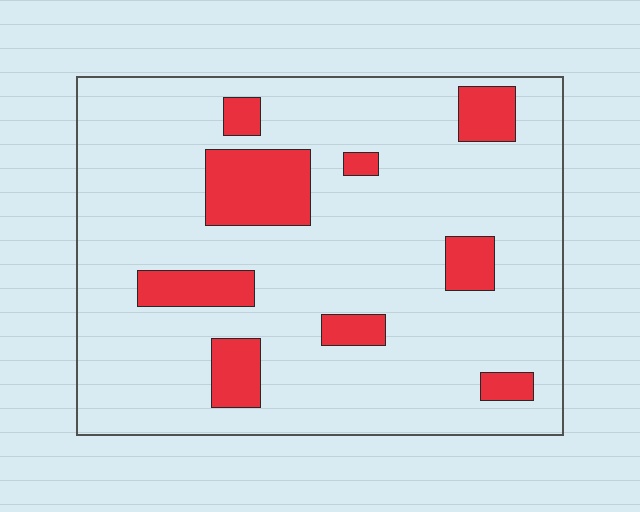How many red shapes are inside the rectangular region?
9.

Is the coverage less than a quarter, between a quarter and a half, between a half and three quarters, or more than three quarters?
Less than a quarter.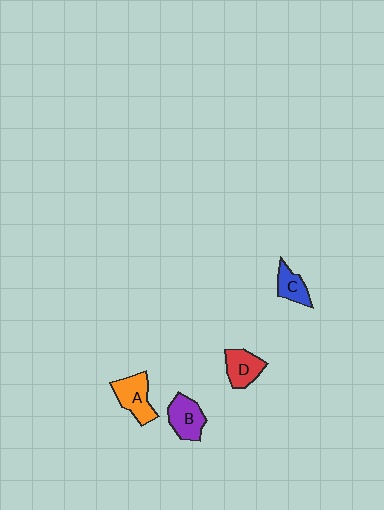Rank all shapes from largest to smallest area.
From largest to smallest: A (orange), B (purple), D (red), C (blue).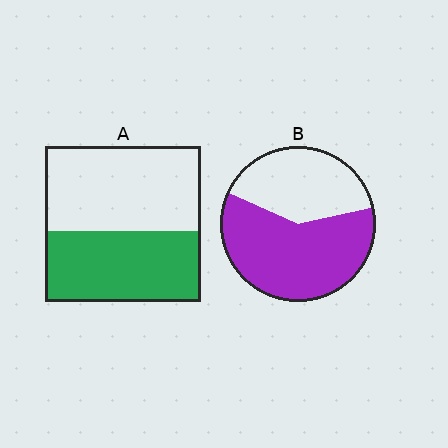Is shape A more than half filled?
No.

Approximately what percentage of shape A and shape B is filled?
A is approximately 45% and B is approximately 60%.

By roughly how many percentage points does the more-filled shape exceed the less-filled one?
By roughly 15 percentage points (B over A).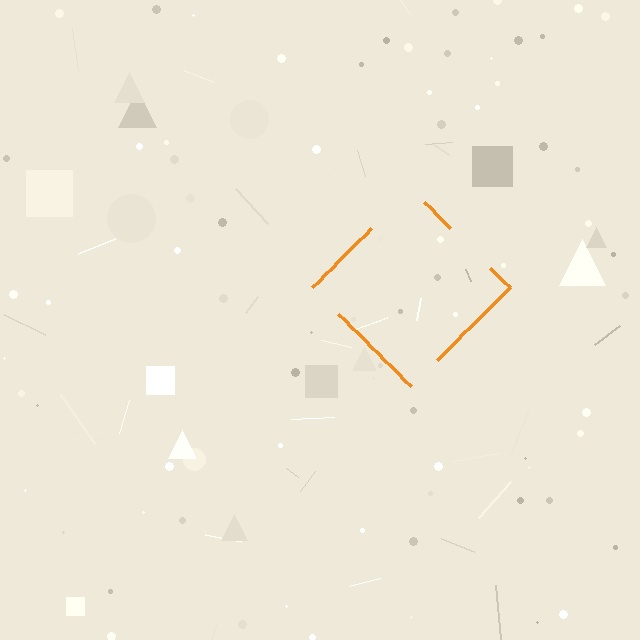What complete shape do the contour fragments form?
The contour fragments form a diamond.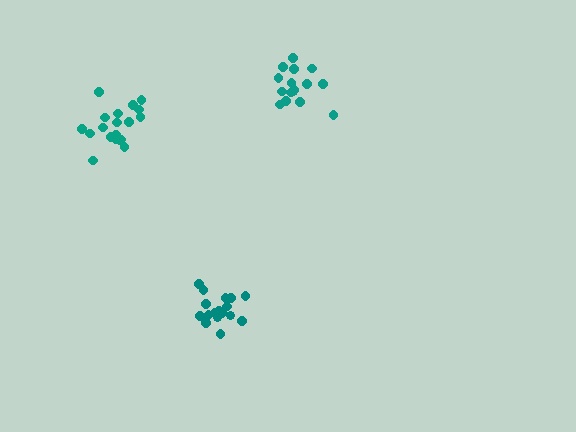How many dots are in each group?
Group 1: 19 dots, Group 2: 17 dots, Group 3: 16 dots (52 total).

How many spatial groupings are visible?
There are 3 spatial groupings.